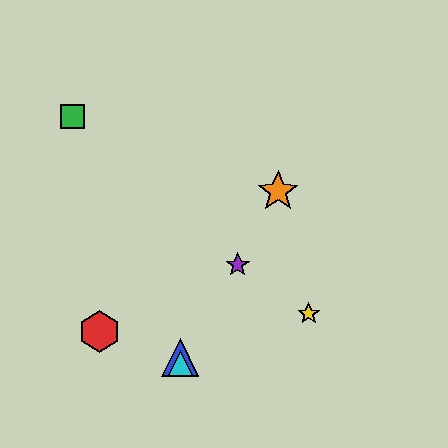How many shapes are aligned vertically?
2 shapes (the blue triangle, the cyan triangle) are aligned vertically.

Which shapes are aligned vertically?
The blue triangle, the cyan triangle are aligned vertically.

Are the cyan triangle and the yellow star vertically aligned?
No, the cyan triangle is at x≈180 and the yellow star is at x≈309.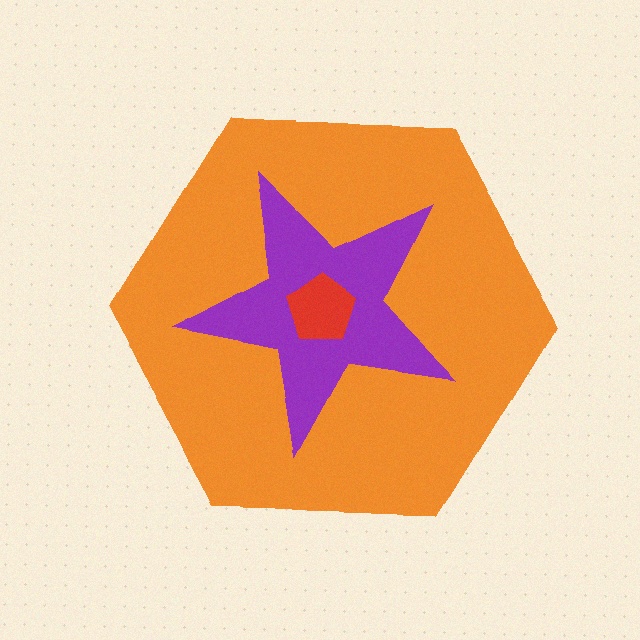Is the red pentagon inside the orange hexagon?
Yes.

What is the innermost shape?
The red pentagon.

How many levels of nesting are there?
3.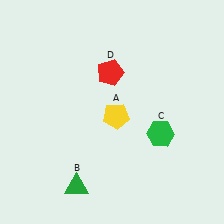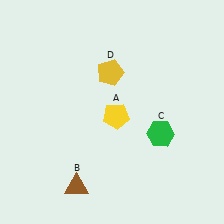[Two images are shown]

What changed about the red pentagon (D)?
In Image 1, D is red. In Image 2, it changed to yellow.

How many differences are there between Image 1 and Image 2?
There are 2 differences between the two images.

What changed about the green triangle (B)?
In Image 1, B is green. In Image 2, it changed to brown.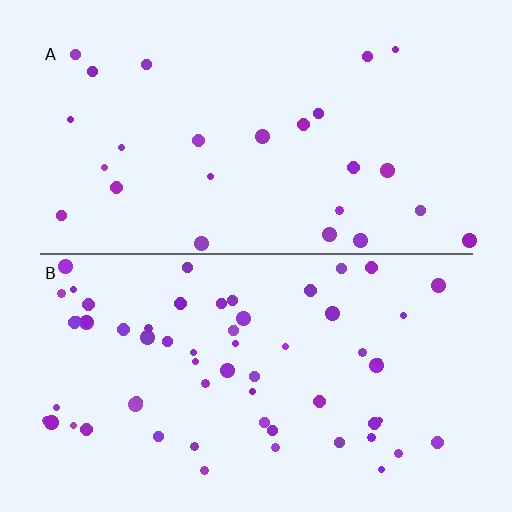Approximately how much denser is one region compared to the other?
Approximately 2.4× — region B over region A.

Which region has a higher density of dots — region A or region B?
B (the bottom).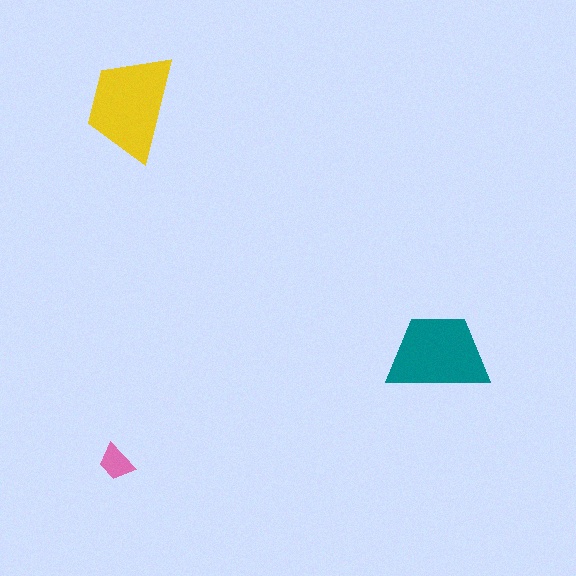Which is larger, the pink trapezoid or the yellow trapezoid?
The yellow one.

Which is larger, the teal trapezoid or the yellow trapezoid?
The yellow one.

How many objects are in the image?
There are 3 objects in the image.